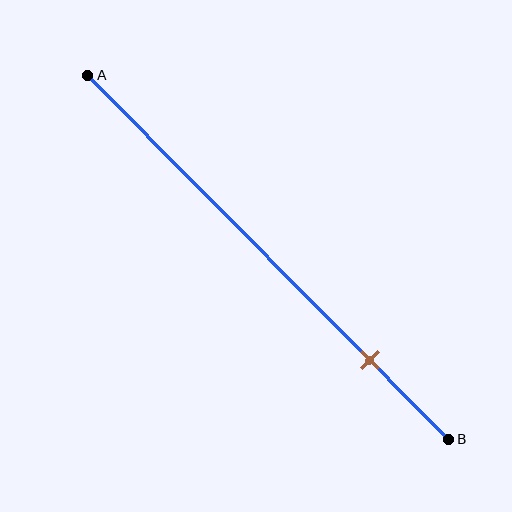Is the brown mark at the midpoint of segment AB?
No, the mark is at about 80% from A, not at the 50% midpoint.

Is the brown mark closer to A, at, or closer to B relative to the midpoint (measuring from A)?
The brown mark is closer to point B than the midpoint of segment AB.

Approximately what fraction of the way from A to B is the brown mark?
The brown mark is approximately 80% of the way from A to B.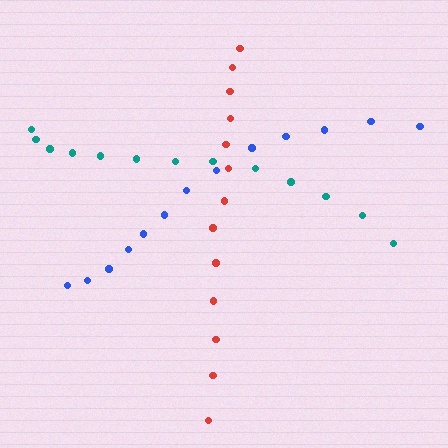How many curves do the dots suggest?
There are 3 distinct paths.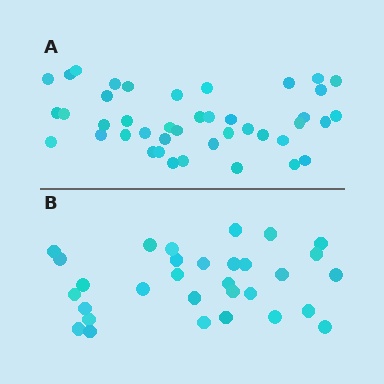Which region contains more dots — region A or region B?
Region A (the top region) has more dots.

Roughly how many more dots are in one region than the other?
Region A has roughly 12 or so more dots than region B.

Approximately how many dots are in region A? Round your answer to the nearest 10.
About 40 dots. (The exact count is 42, which rounds to 40.)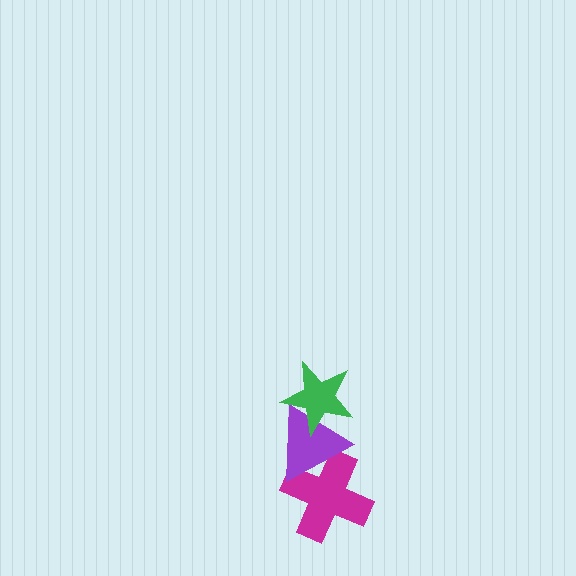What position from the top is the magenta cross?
The magenta cross is 3rd from the top.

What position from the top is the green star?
The green star is 1st from the top.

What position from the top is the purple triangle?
The purple triangle is 2nd from the top.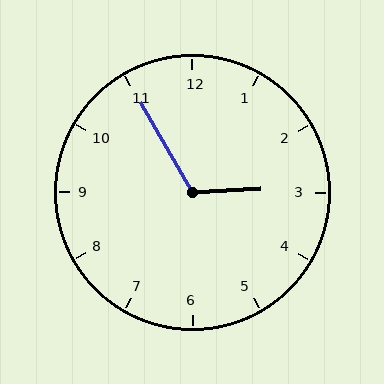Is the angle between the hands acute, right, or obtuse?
It is obtuse.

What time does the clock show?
2:55.